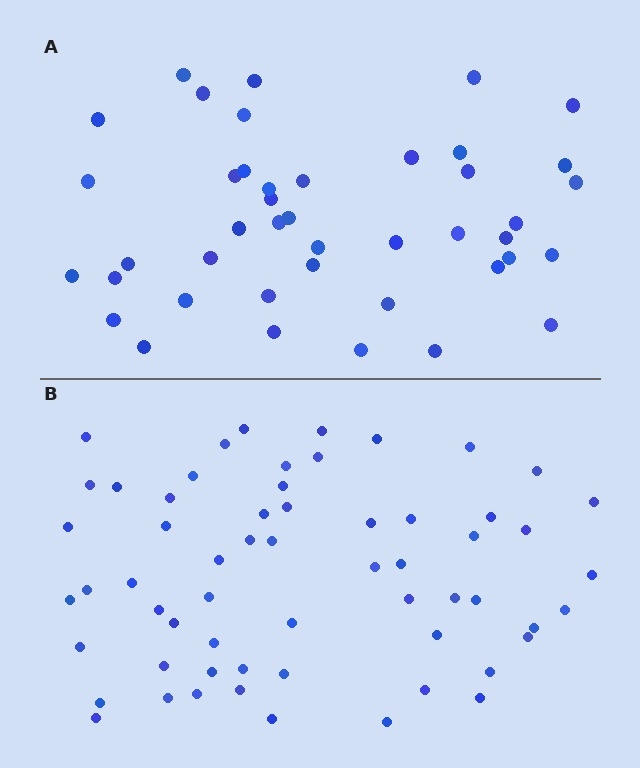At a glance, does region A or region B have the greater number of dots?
Region B (the bottom region) has more dots.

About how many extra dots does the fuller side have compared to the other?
Region B has approximately 15 more dots than region A.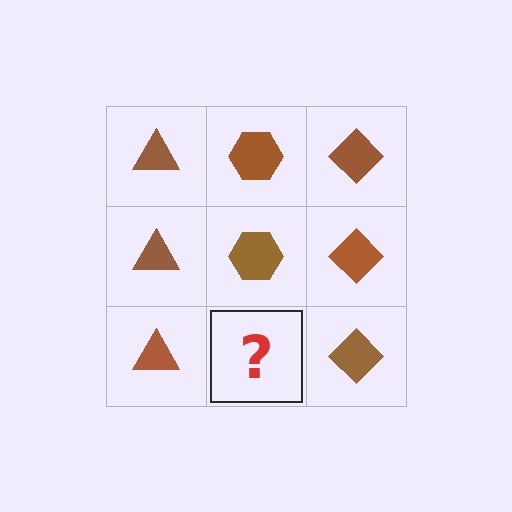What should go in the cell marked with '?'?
The missing cell should contain a brown hexagon.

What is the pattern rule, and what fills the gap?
The rule is that each column has a consistent shape. The gap should be filled with a brown hexagon.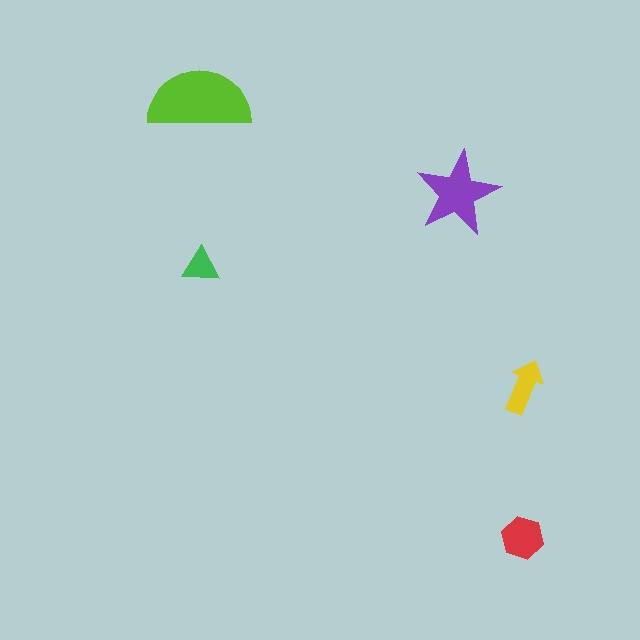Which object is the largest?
The lime semicircle.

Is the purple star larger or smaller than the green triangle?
Larger.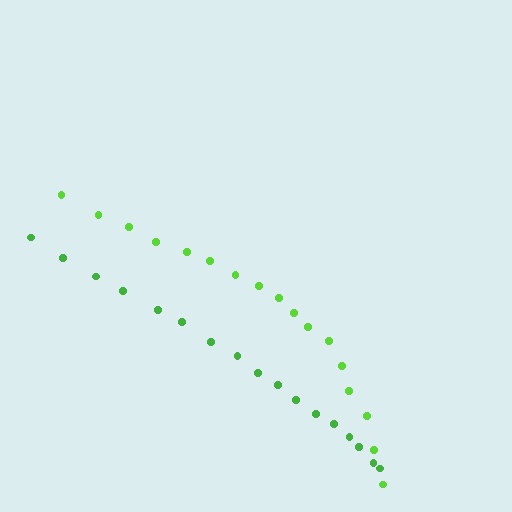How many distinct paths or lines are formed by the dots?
There are 2 distinct paths.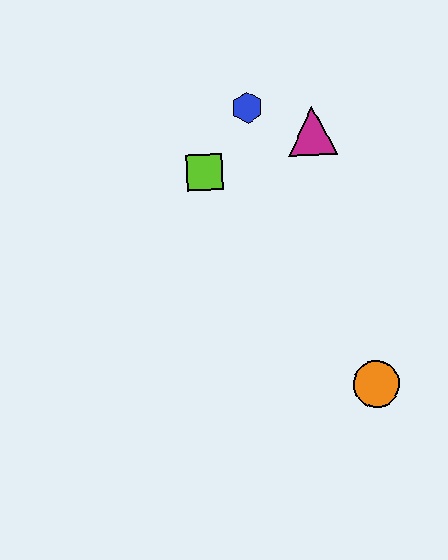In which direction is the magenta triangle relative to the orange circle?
The magenta triangle is above the orange circle.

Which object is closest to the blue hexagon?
The magenta triangle is closest to the blue hexagon.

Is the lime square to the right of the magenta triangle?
No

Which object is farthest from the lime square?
The orange circle is farthest from the lime square.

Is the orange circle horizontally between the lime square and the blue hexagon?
No